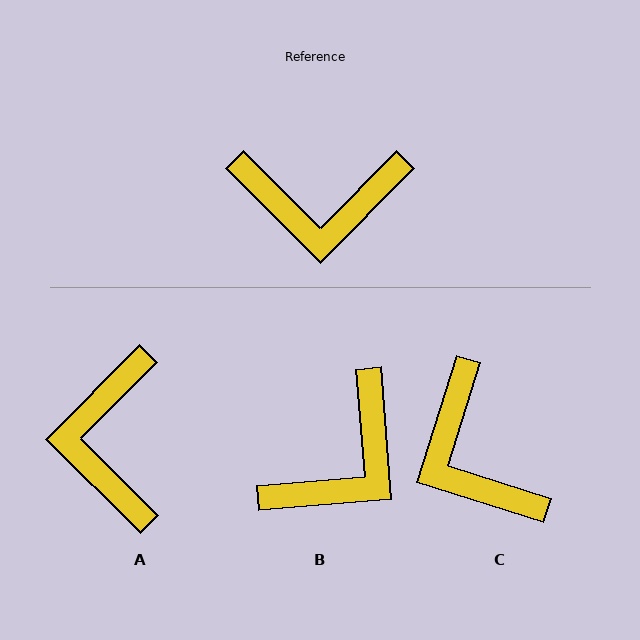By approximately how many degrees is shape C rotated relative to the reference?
Approximately 62 degrees clockwise.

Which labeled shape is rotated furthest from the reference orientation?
A, about 90 degrees away.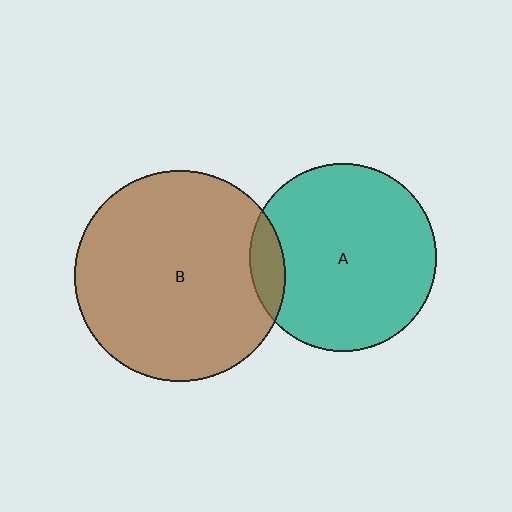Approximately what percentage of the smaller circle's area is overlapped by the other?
Approximately 10%.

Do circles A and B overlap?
Yes.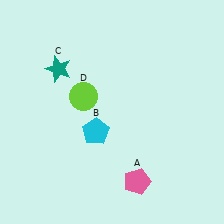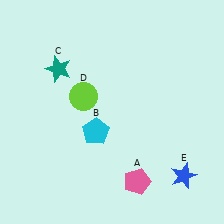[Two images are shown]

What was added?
A blue star (E) was added in Image 2.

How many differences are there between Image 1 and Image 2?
There is 1 difference between the two images.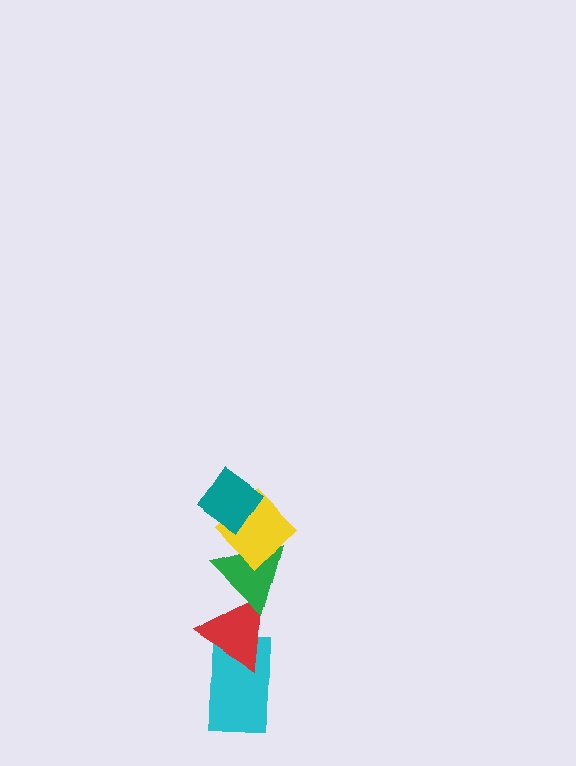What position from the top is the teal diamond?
The teal diamond is 1st from the top.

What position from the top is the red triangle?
The red triangle is 4th from the top.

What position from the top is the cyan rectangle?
The cyan rectangle is 5th from the top.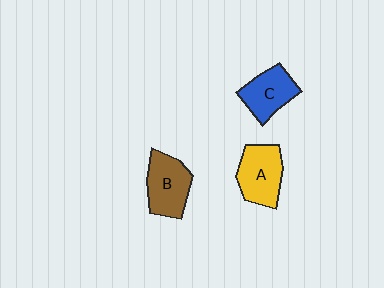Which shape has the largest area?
Shape A (yellow).